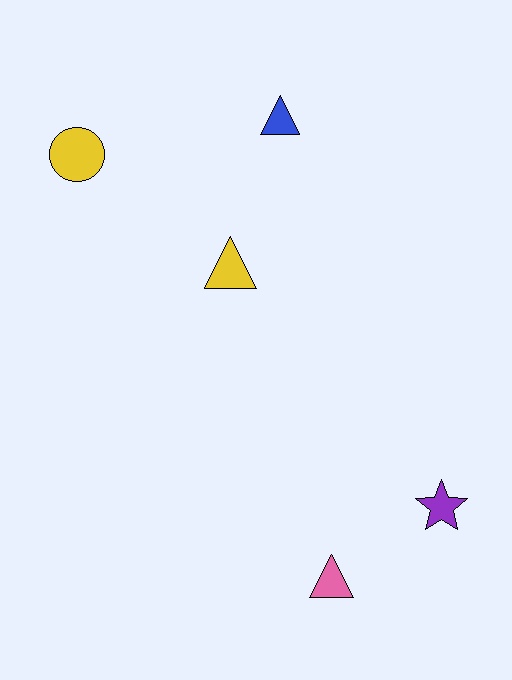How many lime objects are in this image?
There are no lime objects.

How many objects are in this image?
There are 5 objects.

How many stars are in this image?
There is 1 star.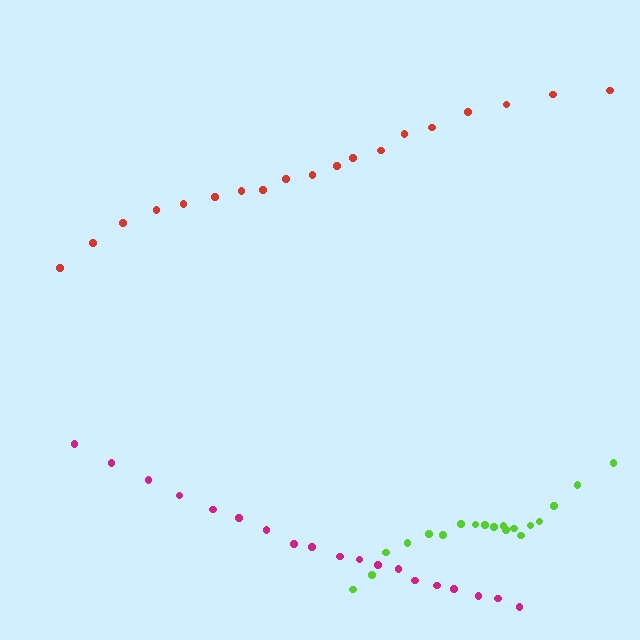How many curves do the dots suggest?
There are 3 distinct paths.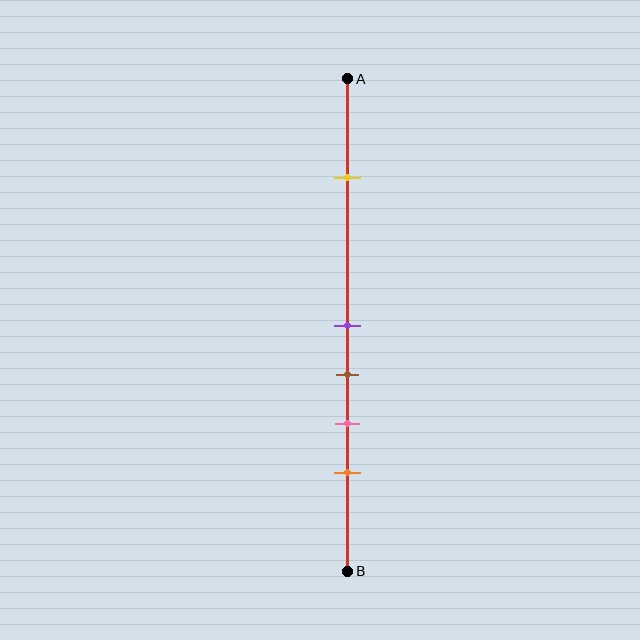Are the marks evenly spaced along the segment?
No, the marks are not evenly spaced.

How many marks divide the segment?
There are 5 marks dividing the segment.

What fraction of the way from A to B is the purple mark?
The purple mark is approximately 50% (0.5) of the way from A to B.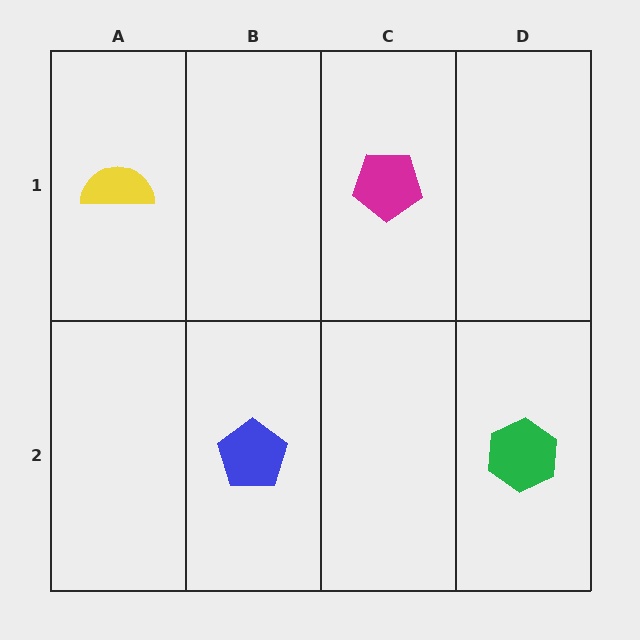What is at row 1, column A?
A yellow semicircle.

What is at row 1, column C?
A magenta pentagon.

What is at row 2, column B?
A blue pentagon.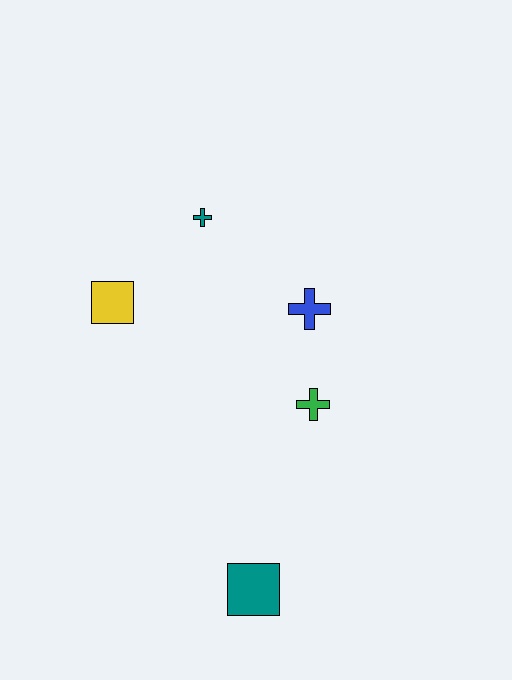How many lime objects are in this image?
There are no lime objects.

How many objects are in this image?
There are 5 objects.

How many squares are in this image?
There are 2 squares.